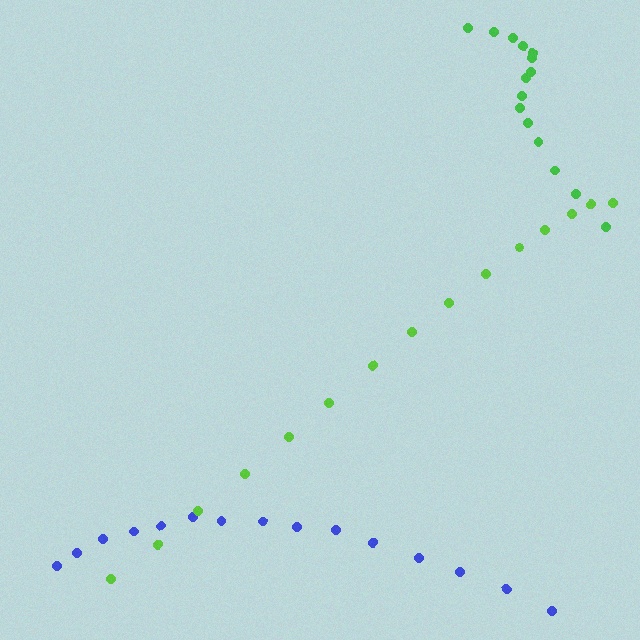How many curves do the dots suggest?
There are 3 distinct paths.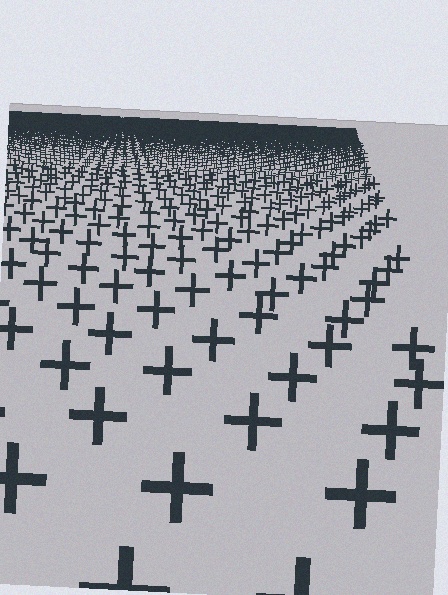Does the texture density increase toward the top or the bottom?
Density increases toward the top.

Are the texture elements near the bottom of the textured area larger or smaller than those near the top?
Larger. Near the bottom, elements are closer to the viewer and appear at a bigger on-screen size.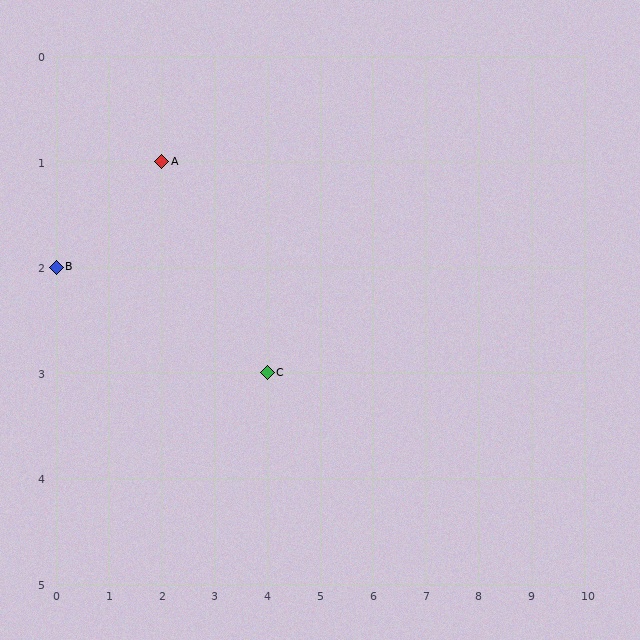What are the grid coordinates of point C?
Point C is at grid coordinates (4, 3).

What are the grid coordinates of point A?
Point A is at grid coordinates (2, 1).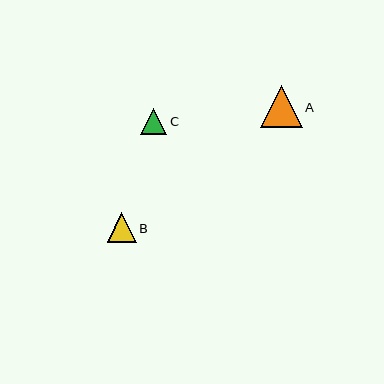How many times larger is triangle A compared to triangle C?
Triangle A is approximately 1.6 times the size of triangle C.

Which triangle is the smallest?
Triangle C is the smallest with a size of approximately 26 pixels.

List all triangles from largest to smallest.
From largest to smallest: A, B, C.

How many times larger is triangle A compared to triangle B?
Triangle A is approximately 1.4 times the size of triangle B.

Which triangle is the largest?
Triangle A is the largest with a size of approximately 41 pixels.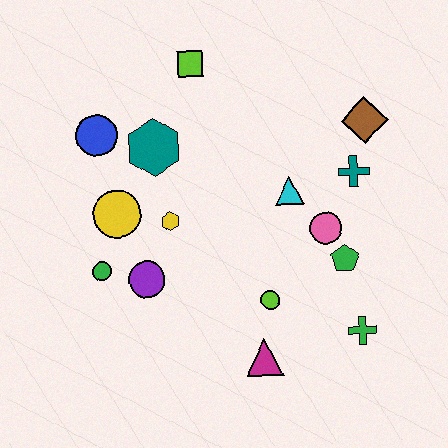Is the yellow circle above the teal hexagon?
No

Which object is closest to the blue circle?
The teal hexagon is closest to the blue circle.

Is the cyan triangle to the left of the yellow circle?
No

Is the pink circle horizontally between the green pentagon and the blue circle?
Yes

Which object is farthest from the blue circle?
The green cross is farthest from the blue circle.